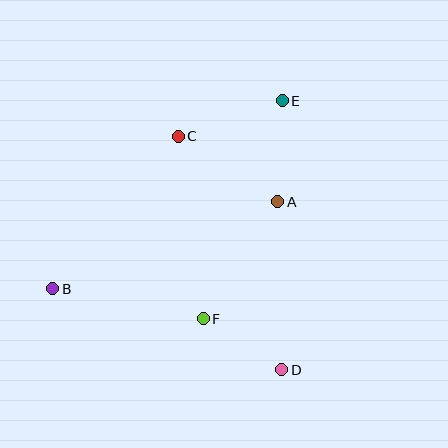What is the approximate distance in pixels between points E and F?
The distance between E and F is approximately 232 pixels.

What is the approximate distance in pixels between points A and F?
The distance between A and F is approximately 139 pixels.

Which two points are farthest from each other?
Points B and E are farthest from each other.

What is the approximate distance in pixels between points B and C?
The distance between B and C is approximately 198 pixels.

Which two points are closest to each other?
Points D and F are closest to each other.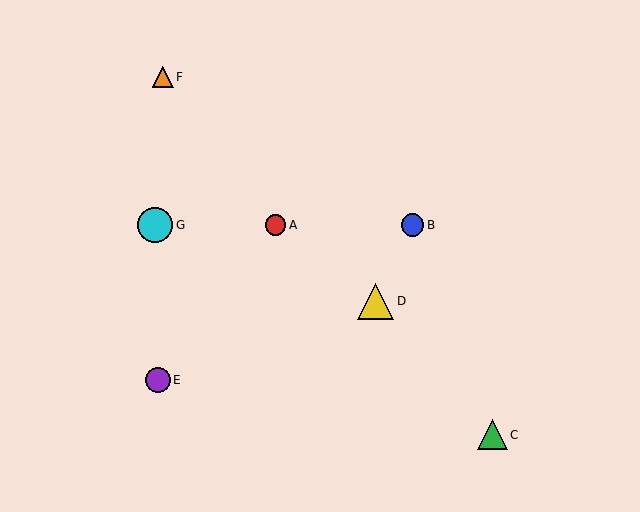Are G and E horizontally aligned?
No, G is at y≈225 and E is at y≈380.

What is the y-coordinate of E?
Object E is at y≈380.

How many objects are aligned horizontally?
3 objects (A, B, G) are aligned horizontally.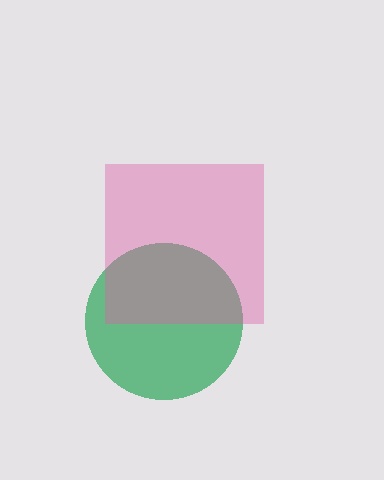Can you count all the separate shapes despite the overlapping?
Yes, there are 2 separate shapes.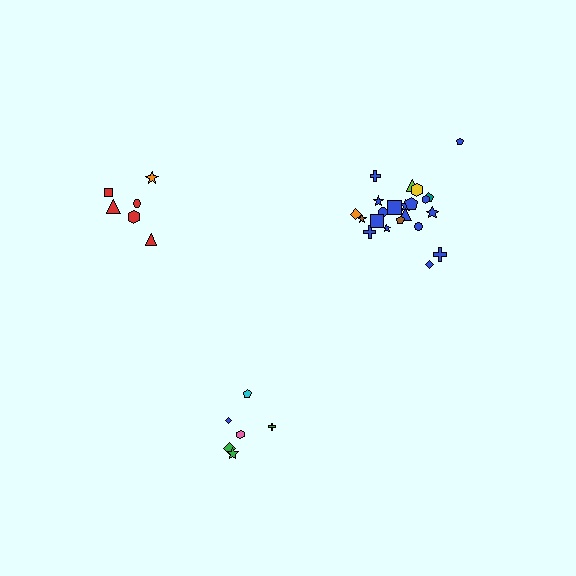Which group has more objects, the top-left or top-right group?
The top-right group.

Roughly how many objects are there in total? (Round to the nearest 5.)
Roughly 35 objects in total.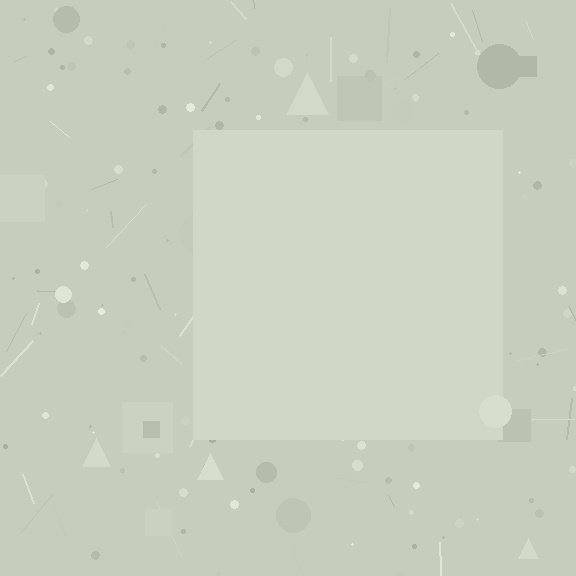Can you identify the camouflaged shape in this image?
The camouflaged shape is a square.